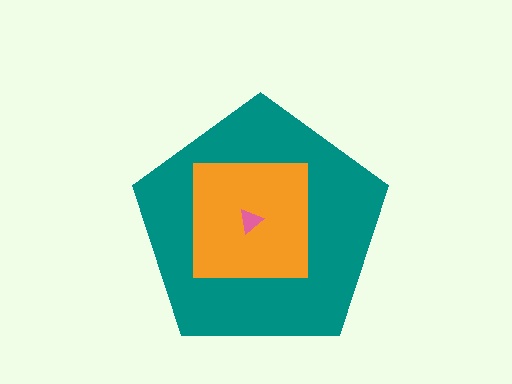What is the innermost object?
The pink triangle.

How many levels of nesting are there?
3.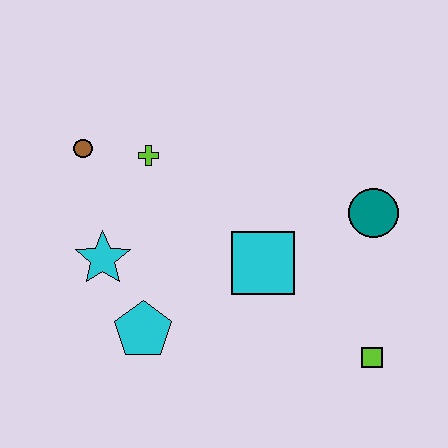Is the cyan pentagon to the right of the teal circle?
No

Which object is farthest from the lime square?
The brown circle is farthest from the lime square.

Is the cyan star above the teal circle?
No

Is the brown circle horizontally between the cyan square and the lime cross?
No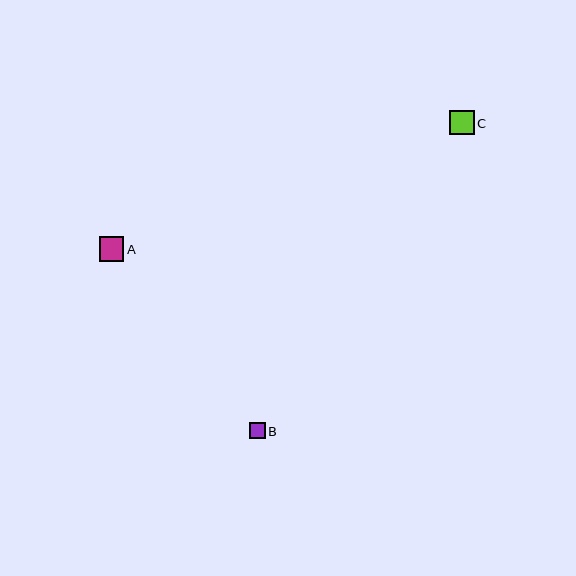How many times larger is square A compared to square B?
Square A is approximately 1.6 times the size of square B.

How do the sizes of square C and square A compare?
Square C and square A are approximately the same size.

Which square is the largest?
Square C is the largest with a size of approximately 25 pixels.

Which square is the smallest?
Square B is the smallest with a size of approximately 16 pixels.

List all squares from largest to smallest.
From largest to smallest: C, A, B.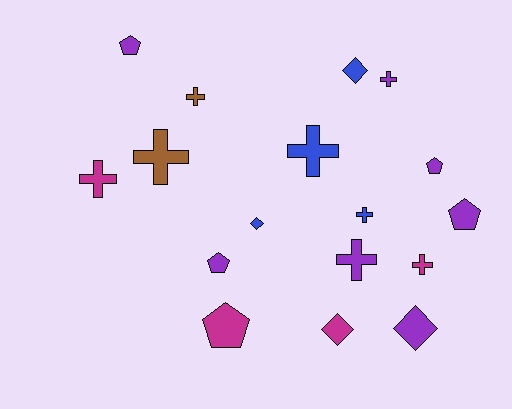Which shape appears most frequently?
Cross, with 8 objects.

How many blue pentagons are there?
There are no blue pentagons.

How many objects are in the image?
There are 17 objects.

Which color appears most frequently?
Purple, with 7 objects.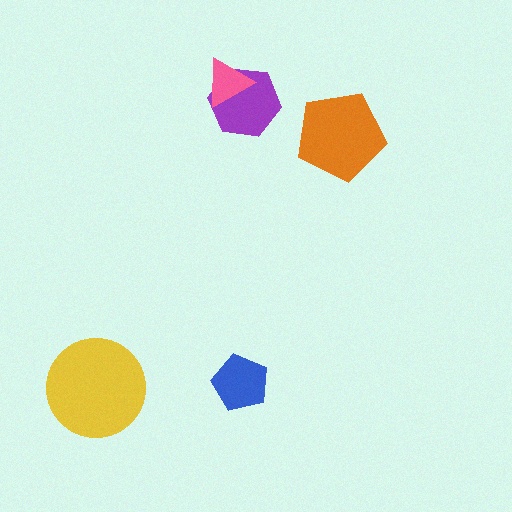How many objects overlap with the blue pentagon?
0 objects overlap with the blue pentagon.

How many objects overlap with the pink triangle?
1 object overlaps with the pink triangle.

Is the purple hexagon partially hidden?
Yes, it is partially covered by another shape.